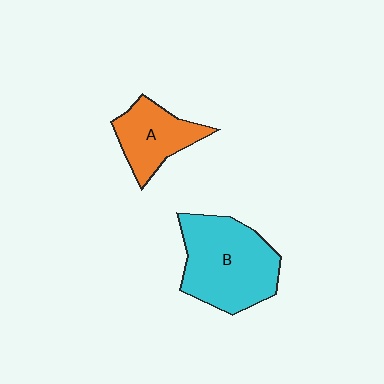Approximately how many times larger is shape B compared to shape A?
Approximately 1.7 times.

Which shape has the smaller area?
Shape A (orange).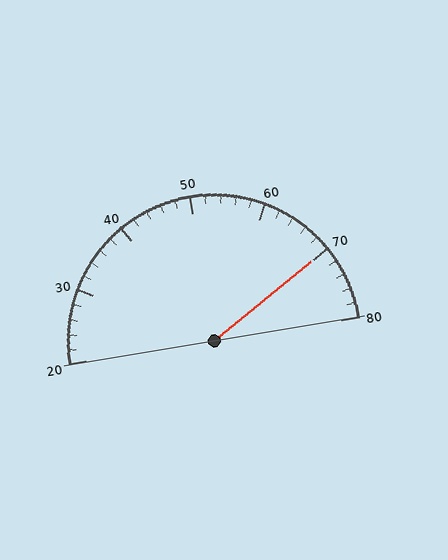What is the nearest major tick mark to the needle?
The nearest major tick mark is 70.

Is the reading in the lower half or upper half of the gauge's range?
The reading is in the upper half of the range (20 to 80).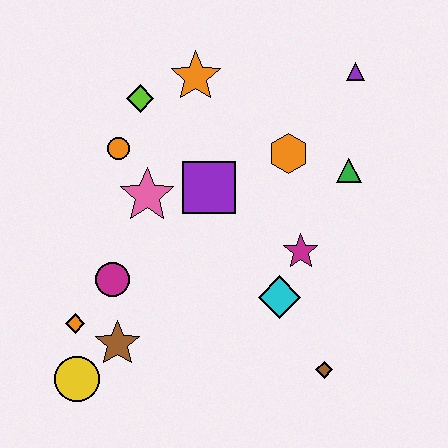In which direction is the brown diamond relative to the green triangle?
The brown diamond is below the green triangle.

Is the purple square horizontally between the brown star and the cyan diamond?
Yes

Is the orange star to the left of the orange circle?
No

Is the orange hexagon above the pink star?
Yes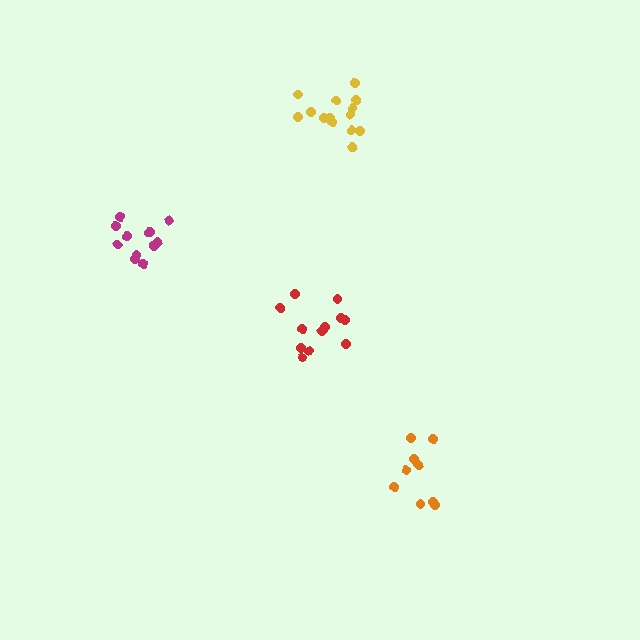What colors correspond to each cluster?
The clusters are colored: yellow, magenta, orange, red.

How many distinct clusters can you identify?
There are 4 distinct clusters.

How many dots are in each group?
Group 1: 14 dots, Group 2: 12 dots, Group 3: 9 dots, Group 4: 12 dots (47 total).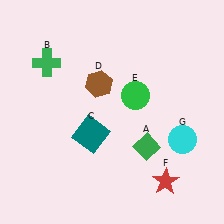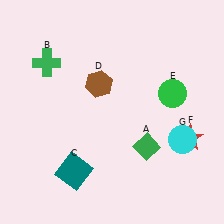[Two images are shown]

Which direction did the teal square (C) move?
The teal square (C) moved down.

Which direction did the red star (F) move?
The red star (F) moved up.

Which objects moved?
The objects that moved are: the teal square (C), the green circle (E), the red star (F).